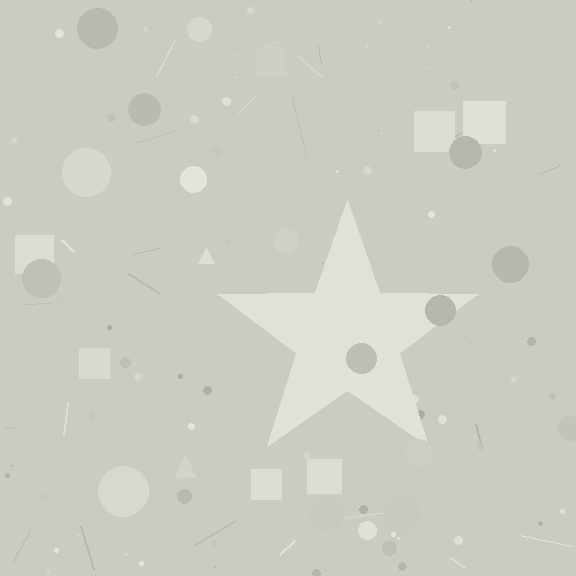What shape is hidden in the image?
A star is hidden in the image.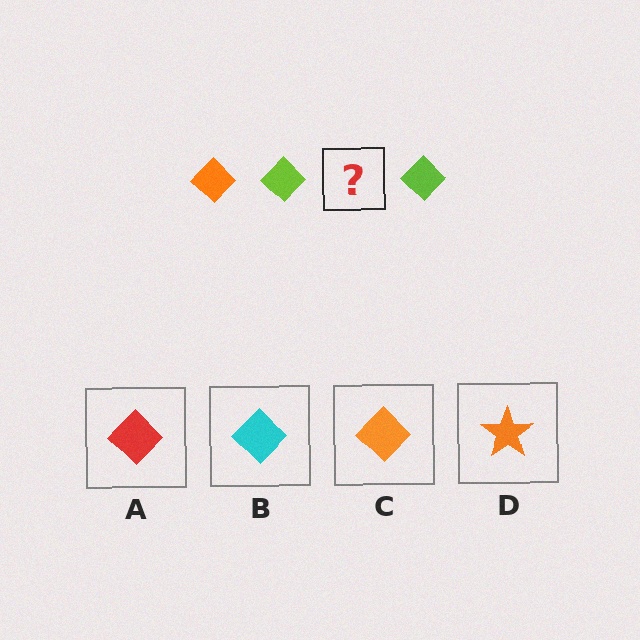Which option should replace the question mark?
Option C.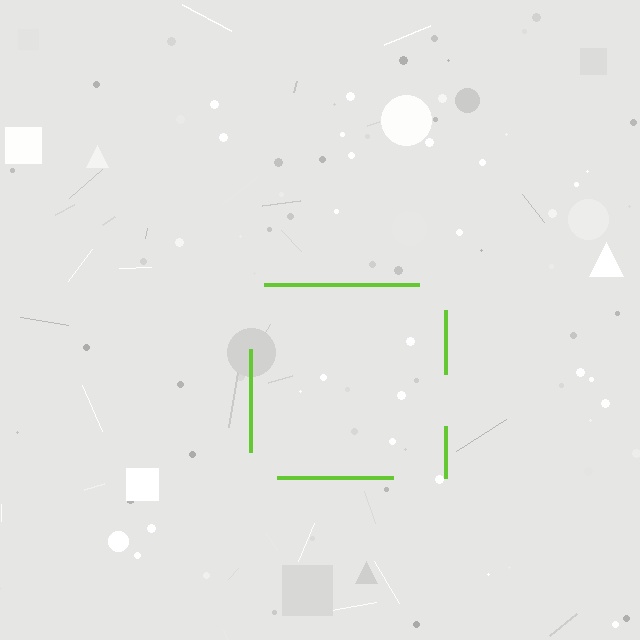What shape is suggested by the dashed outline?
The dashed outline suggests a square.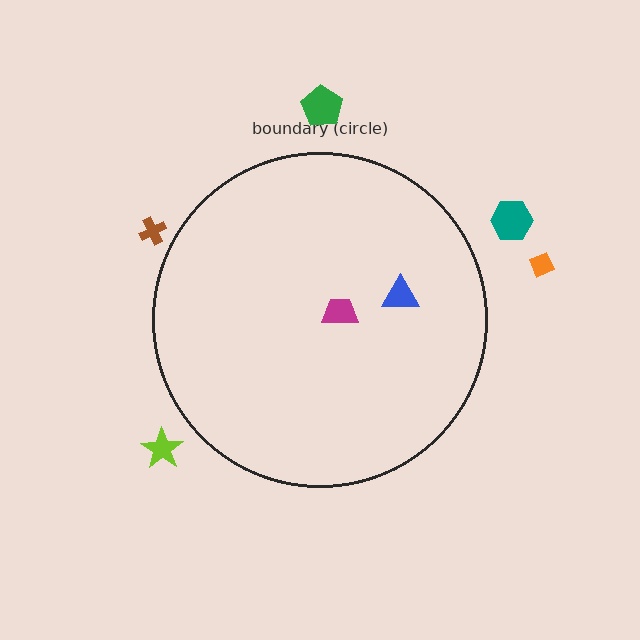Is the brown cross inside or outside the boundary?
Outside.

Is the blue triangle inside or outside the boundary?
Inside.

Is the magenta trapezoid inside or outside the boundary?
Inside.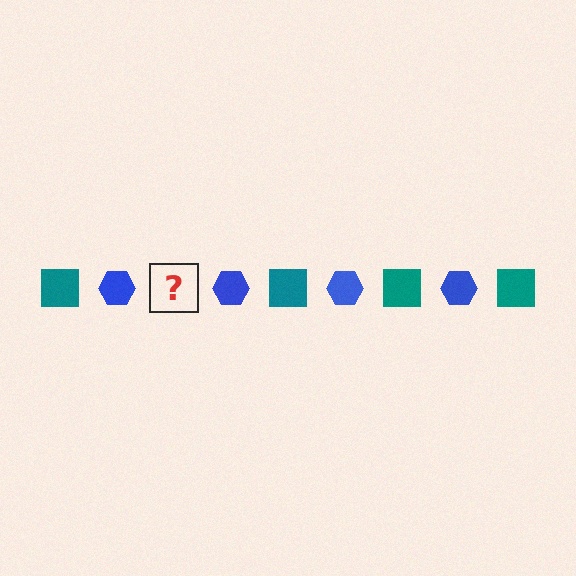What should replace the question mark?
The question mark should be replaced with a teal square.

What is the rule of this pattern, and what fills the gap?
The rule is that the pattern alternates between teal square and blue hexagon. The gap should be filled with a teal square.